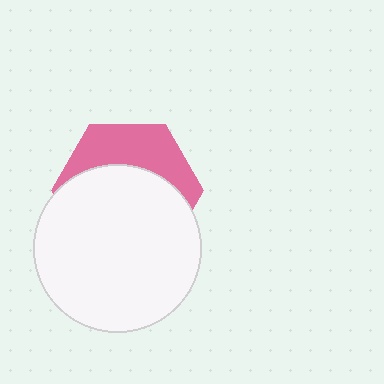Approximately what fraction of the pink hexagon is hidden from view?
Roughly 63% of the pink hexagon is hidden behind the white circle.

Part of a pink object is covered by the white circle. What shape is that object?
It is a hexagon.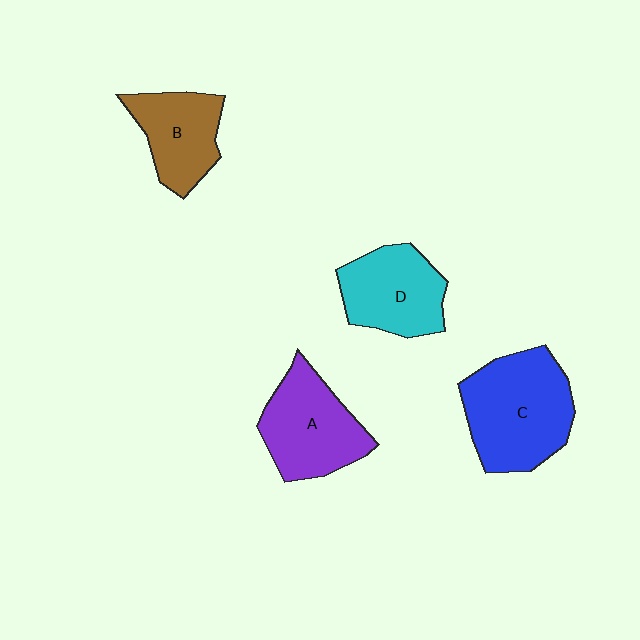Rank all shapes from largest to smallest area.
From largest to smallest: C (blue), A (purple), D (cyan), B (brown).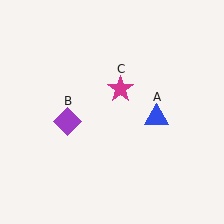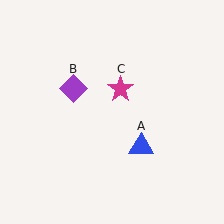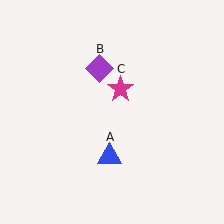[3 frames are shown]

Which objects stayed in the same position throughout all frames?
Magenta star (object C) remained stationary.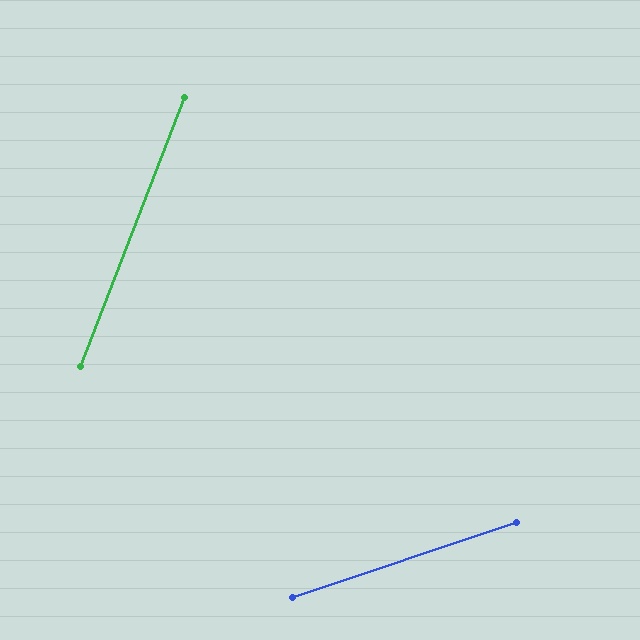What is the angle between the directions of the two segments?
Approximately 50 degrees.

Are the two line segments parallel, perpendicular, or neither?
Neither parallel nor perpendicular — they differ by about 50°.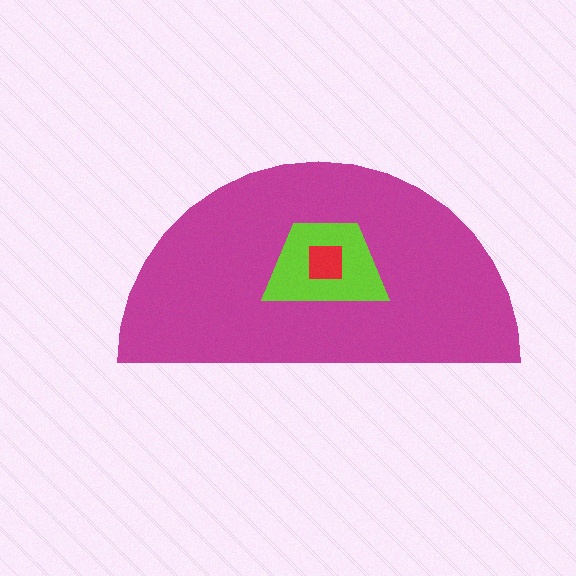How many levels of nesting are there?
3.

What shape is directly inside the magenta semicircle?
The lime trapezoid.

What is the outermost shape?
The magenta semicircle.